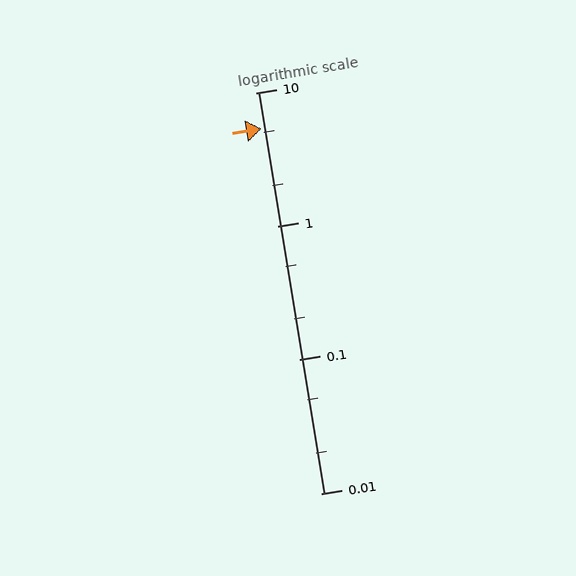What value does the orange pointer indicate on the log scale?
The pointer indicates approximately 5.4.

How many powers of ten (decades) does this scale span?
The scale spans 3 decades, from 0.01 to 10.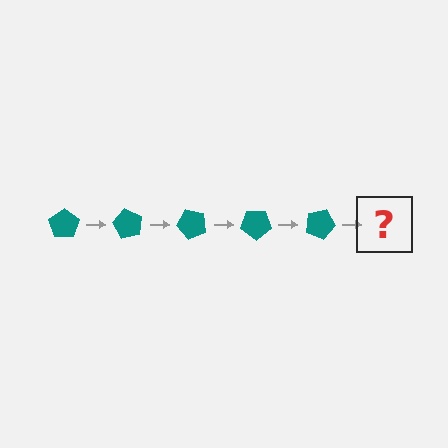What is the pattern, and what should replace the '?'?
The pattern is that the pentagon rotates 60 degrees each step. The '?' should be a teal pentagon rotated 300 degrees.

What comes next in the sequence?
The next element should be a teal pentagon rotated 300 degrees.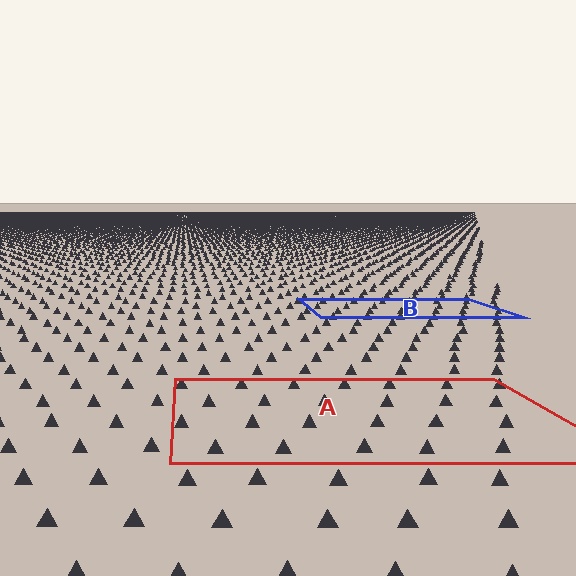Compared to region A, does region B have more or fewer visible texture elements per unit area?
Region B has more texture elements per unit area — they are packed more densely because it is farther away.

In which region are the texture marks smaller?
The texture marks are smaller in region B, because it is farther away.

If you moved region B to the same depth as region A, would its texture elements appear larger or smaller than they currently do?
They would appear larger. At a closer depth, the same texture elements are projected at a bigger on-screen size.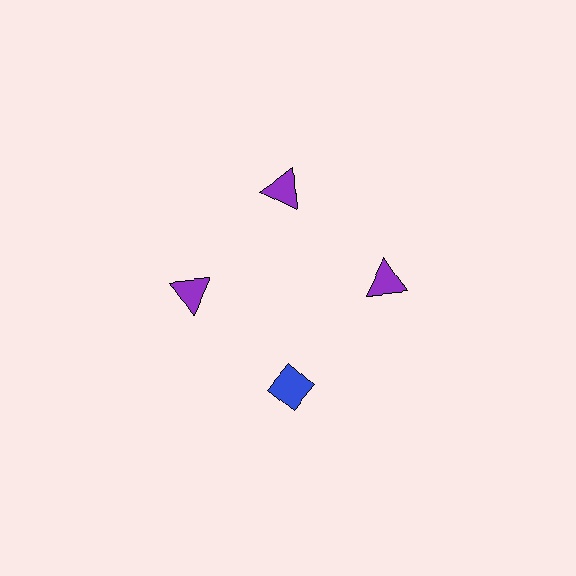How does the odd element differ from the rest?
It differs in both color (blue instead of purple) and shape (diamond instead of triangle).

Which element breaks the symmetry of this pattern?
The blue diamond at roughly the 6 o'clock position breaks the symmetry. All other shapes are purple triangles.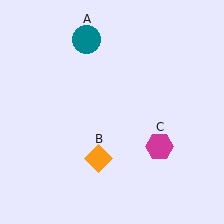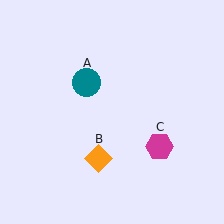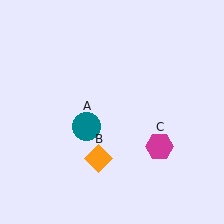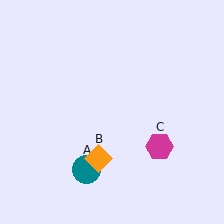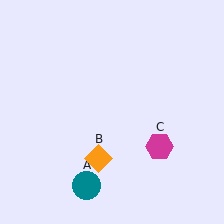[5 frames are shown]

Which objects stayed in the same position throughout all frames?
Orange diamond (object B) and magenta hexagon (object C) remained stationary.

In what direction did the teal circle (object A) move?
The teal circle (object A) moved down.